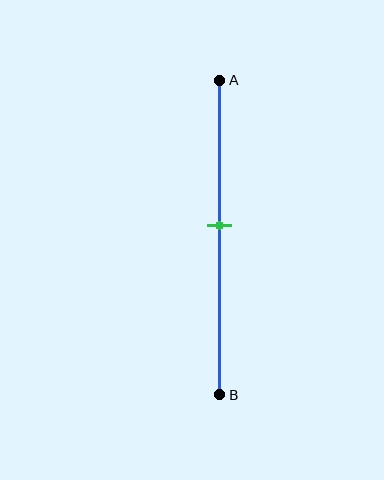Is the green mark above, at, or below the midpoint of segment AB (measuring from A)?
The green mark is above the midpoint of segment AB.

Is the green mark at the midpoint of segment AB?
No, the mark is at about 45% from A, not at the 50% midpoint.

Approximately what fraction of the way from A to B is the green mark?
The green mark is approximately 45% of the way from A to B.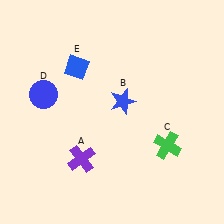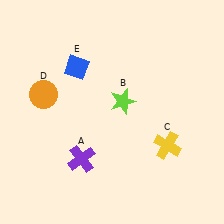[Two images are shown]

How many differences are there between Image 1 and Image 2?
There are 3 differences between the two images.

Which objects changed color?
B changed from blue to lime. C changed from green to yellow. D changed from blue to orange.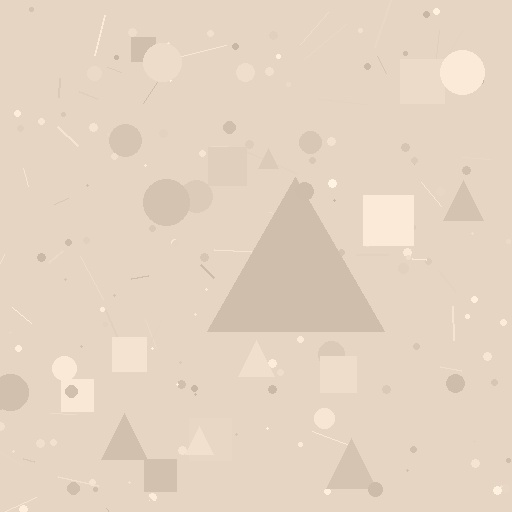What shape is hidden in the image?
A triangle is hidden in the image.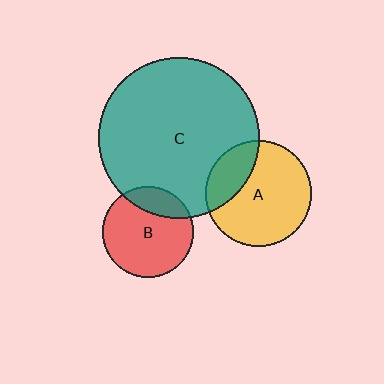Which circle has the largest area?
Circle C (teal).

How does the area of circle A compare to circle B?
Approximately 1.4 times.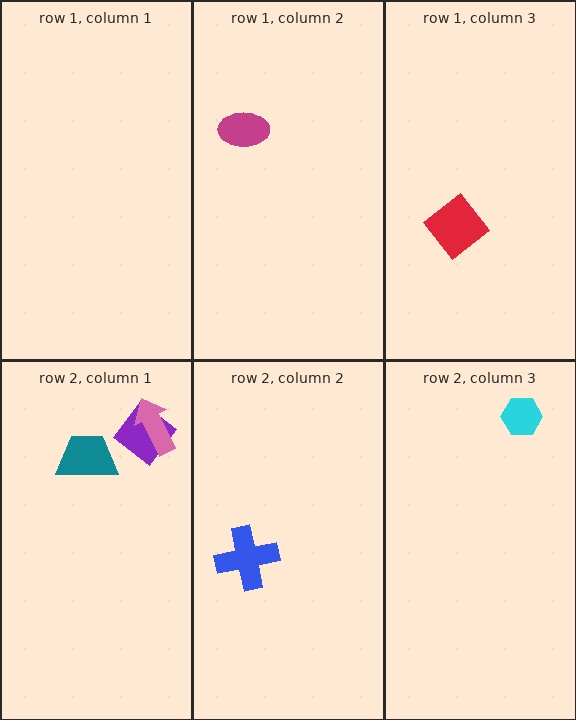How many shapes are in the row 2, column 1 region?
3.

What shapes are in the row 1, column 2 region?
The magenta ellipse.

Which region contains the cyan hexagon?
The row 2, column 3 region.